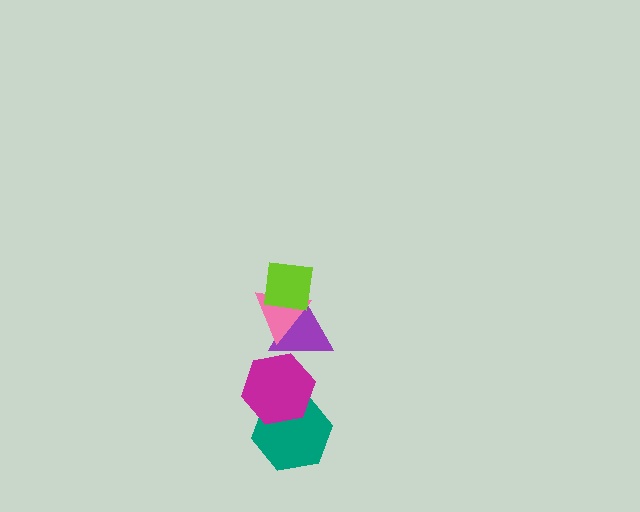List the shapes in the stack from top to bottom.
From top to bottom: the lime square, the pink triangle, the purple triangle, the magenta hexagon, the teal hexagon.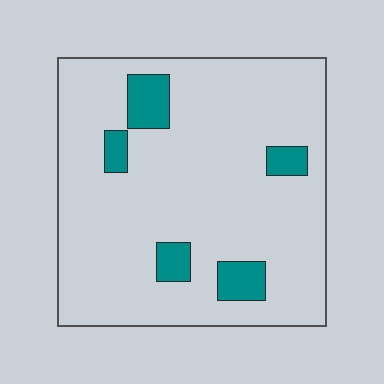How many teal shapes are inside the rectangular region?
5.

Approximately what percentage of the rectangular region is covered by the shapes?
Approximately 10%.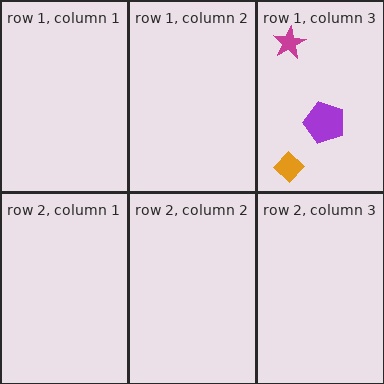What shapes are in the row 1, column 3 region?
The orange diamond, the purple pentagon, the magenta star.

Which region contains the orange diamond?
The row 1, column 3 region.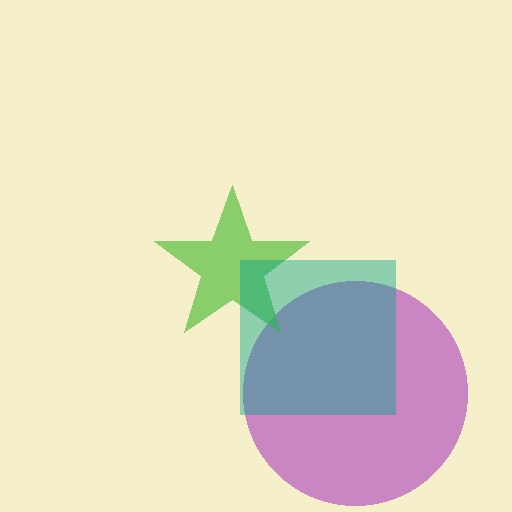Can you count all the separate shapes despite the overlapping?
Yes, there are 3 separate shapes.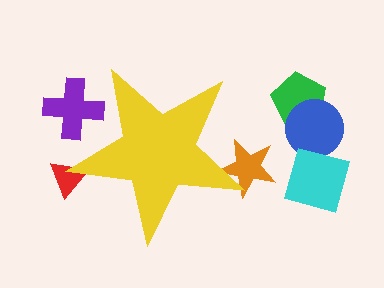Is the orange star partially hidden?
Yes, the orange star is partially hidden behind the yellow star.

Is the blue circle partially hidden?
No, the blue circle is fully visible.